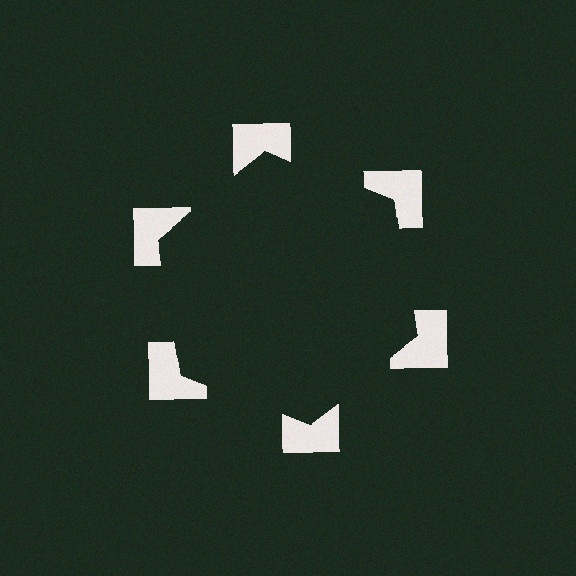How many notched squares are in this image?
There are 6 — one at each vertex of the illusory hexagon.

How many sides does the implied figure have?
6 sides.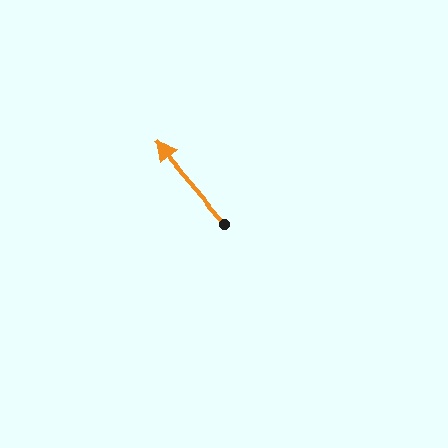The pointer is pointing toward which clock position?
Roughly 11 o'clock.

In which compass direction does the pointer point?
Northwest.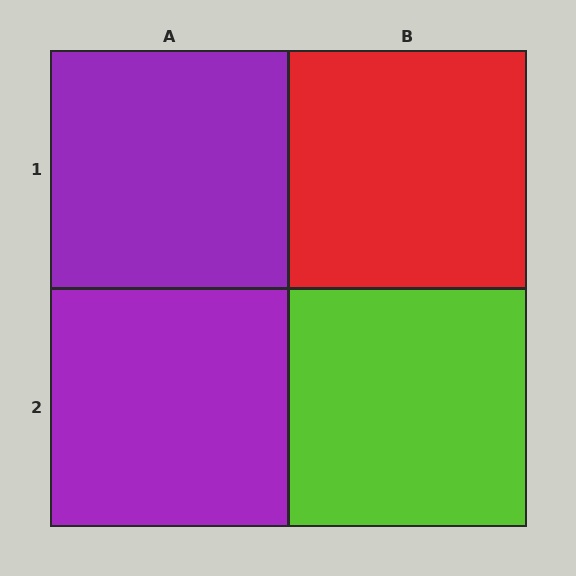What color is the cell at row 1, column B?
Red.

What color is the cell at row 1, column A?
Purple.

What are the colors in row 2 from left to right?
Purple, lime.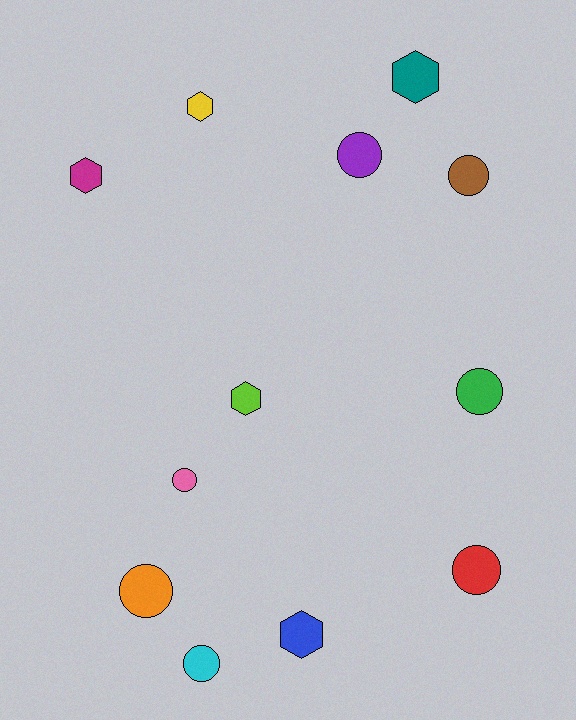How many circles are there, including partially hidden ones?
There are 7 circles.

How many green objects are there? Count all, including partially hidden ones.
There is 1 green object.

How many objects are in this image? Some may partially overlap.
There are 12 objects.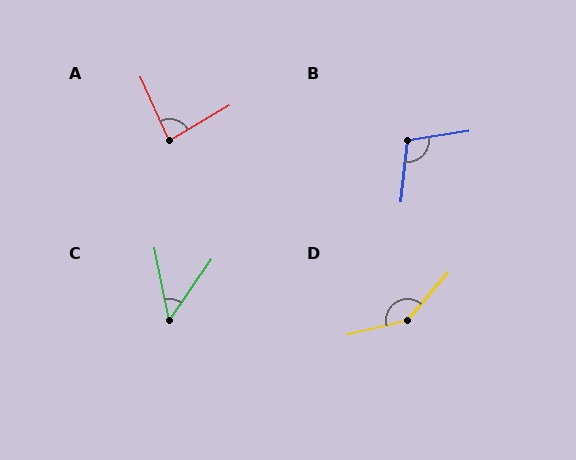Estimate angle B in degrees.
Approximately 105 degrees.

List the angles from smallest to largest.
C (46°), A (84°), B (105°), D (144°).